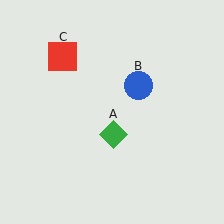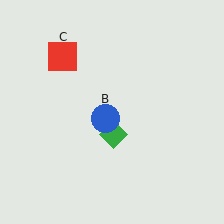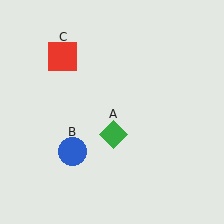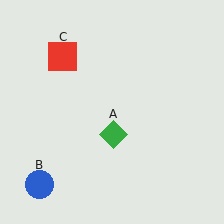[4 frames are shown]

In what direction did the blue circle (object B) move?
The blue circle (object B) moved down and to the left.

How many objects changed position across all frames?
1 object changed position: blue circle (object B).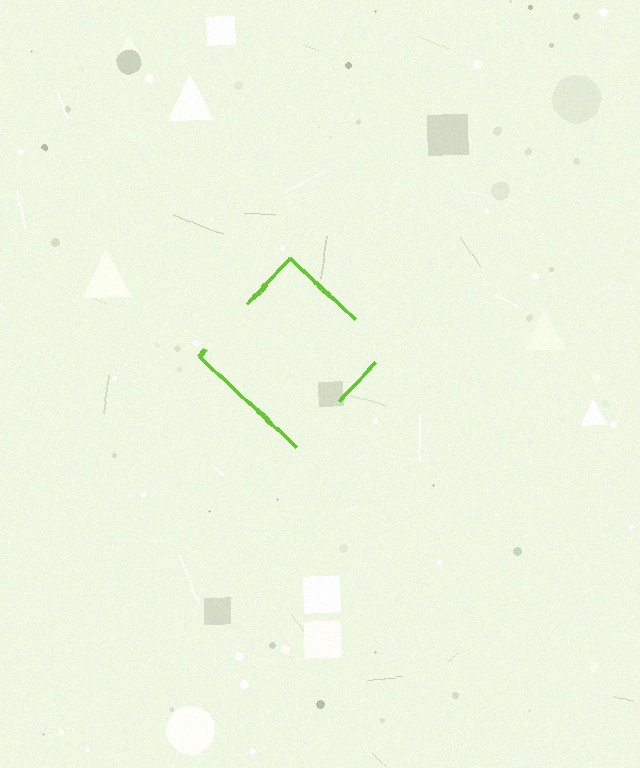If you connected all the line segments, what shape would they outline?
They would outline a diamond.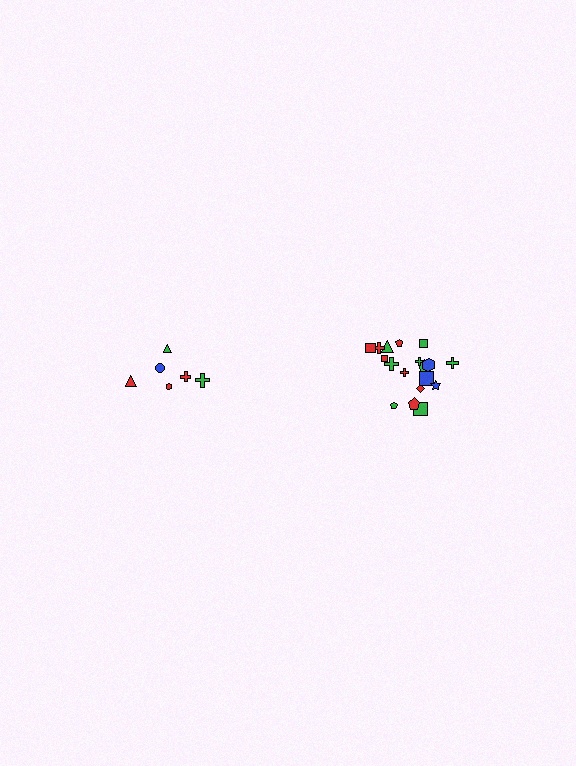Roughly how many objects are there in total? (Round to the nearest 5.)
Roughly 25 objects in total.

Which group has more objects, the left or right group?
The right group.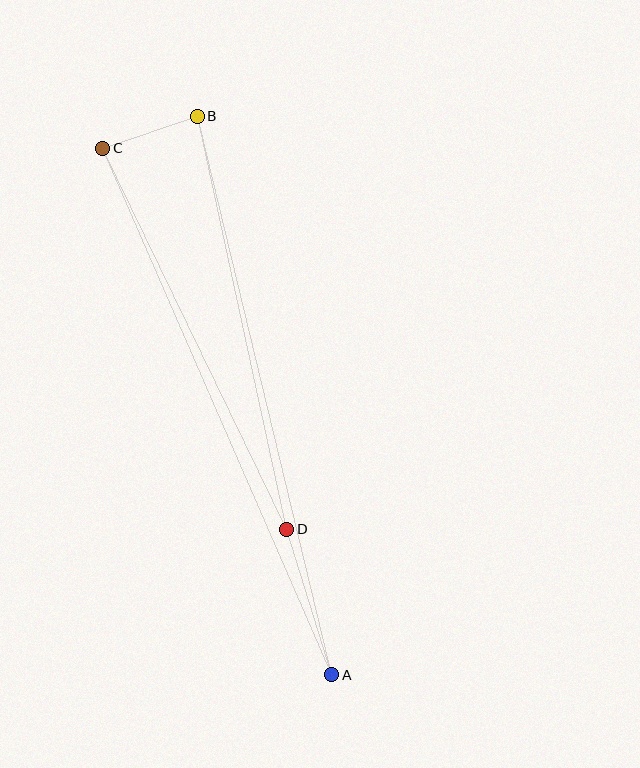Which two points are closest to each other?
Points B and C are closest to each other.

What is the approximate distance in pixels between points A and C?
The distance between A and C is approximately 574 pixels.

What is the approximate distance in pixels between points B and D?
The distance between B and D is approximately 423 pixels.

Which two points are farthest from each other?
Points A and B are farthest from each other.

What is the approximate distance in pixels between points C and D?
The distance between C and D is approximately 423 pixels.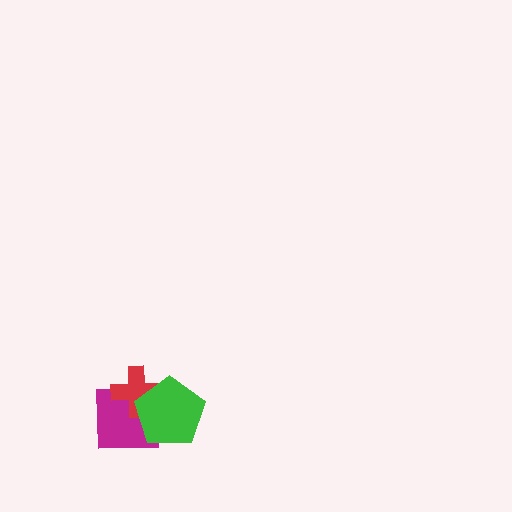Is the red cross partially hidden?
Yes, it is partially covered by another shape.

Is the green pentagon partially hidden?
No, no other shape covers it.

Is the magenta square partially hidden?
Yes, it is partially covered by another shape.